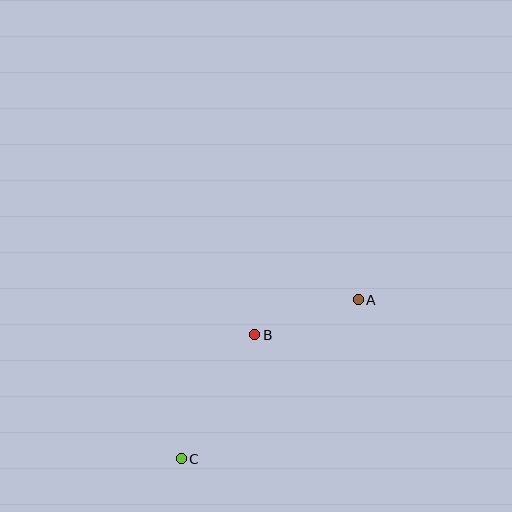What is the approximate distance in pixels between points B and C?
The distance between B and C is approximately 145 pixels.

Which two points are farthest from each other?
Points A and C are farthest from each other.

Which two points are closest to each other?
Points A and B are closest to each other.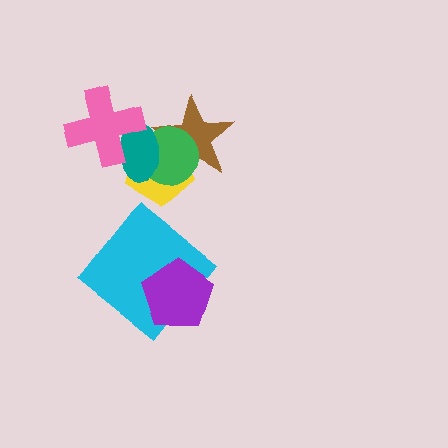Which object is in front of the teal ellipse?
The pink cross is in front of the teal ellipse.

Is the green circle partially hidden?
Yes, it is partially covered by another shape.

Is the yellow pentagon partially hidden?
Yes, it is partially covered by another shape.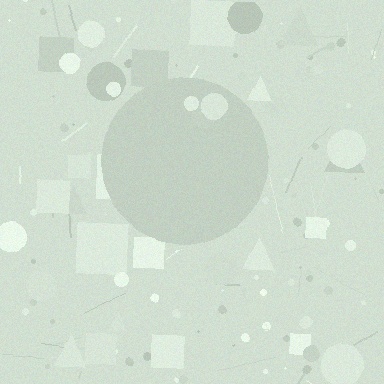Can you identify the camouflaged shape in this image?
The camouflaged shape is a circle.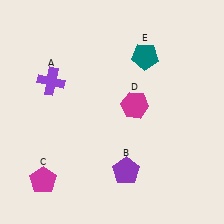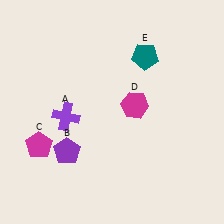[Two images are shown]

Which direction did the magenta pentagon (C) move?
The magenta pentagon (C) moved up.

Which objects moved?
The objects that moved are: the purple cross (A), the purple pentagon (B), the magenta pentagon (C).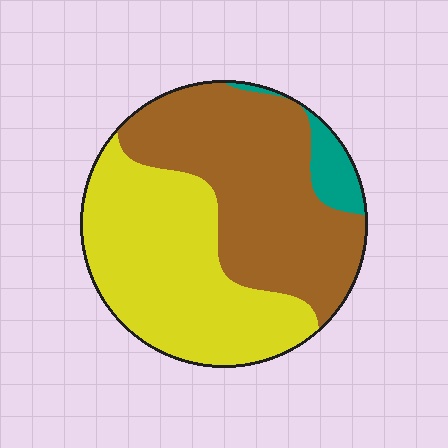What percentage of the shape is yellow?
Yellow covers roughly 45% of the shape.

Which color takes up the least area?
Teal, at roughly 5%.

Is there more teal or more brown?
Brown.